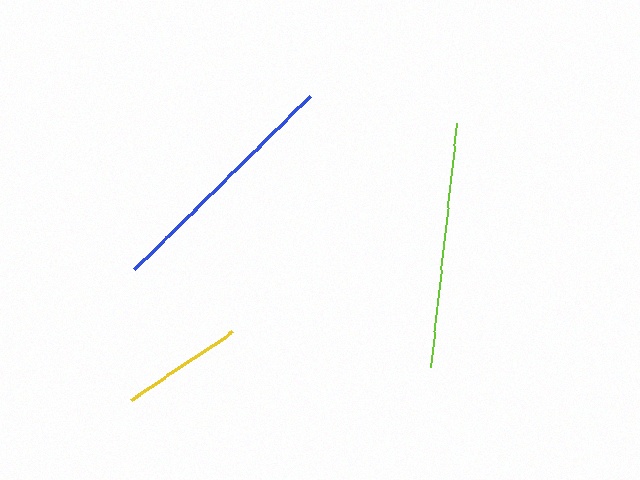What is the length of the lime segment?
The lime segment is approximately 247 pixels long.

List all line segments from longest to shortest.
From longest to shortest: lime, blue, yellow.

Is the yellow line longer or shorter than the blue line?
The blue line is longer than the yellow line.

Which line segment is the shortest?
The yellow line is the shortest at approximately 123 pixels.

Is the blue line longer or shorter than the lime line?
The lime line is longer than the blue line.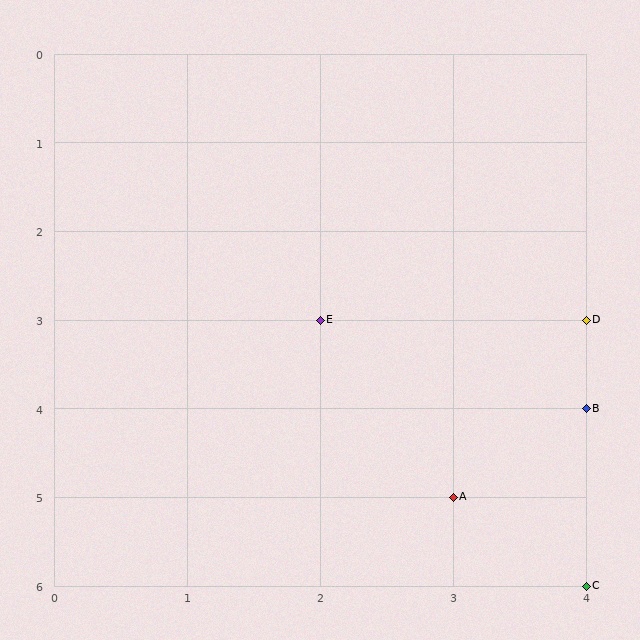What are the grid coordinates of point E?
Point E is at grid coordinates (2, 3).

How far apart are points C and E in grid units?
Points C and E are 2 columns and 3 rows apart (about 3.6 grid units diagonally).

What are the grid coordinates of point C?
Point C is at grid coordinates (4, 6).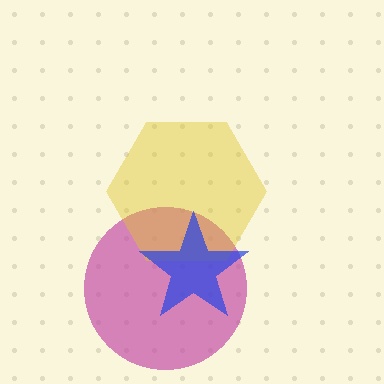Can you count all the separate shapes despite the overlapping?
Yes, there are 3 separate shapes.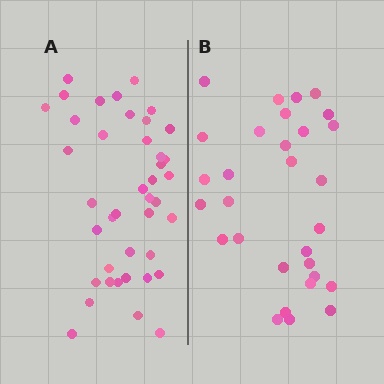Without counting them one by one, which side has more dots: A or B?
Region A (the left region) has more dots.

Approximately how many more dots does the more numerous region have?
Region A has roughly 12 or so more dots than region B.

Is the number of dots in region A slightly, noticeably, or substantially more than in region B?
Region A has noticeably more, but not dramatically so. The ratio is roughly 1.4 to 1.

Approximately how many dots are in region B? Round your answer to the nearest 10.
About 30 dots.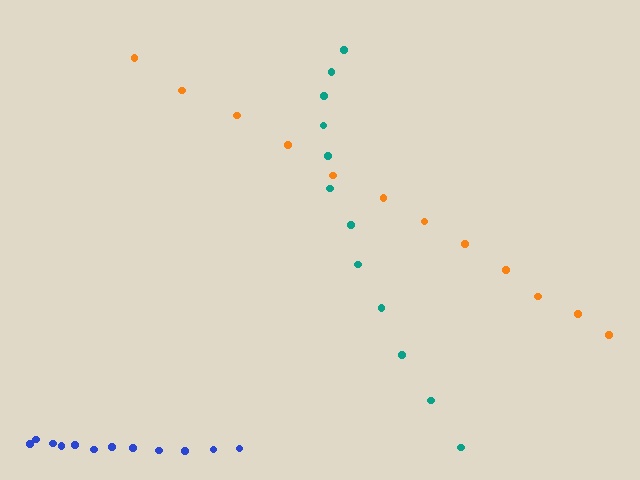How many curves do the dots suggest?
There are 3 distinct paths.